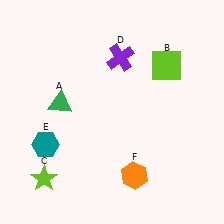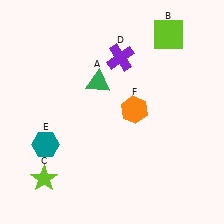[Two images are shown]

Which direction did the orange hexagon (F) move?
The orange hexagon (F) moved up.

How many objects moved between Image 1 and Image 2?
3 objects moved between the two images.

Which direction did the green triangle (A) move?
The green triangle (A) moved right.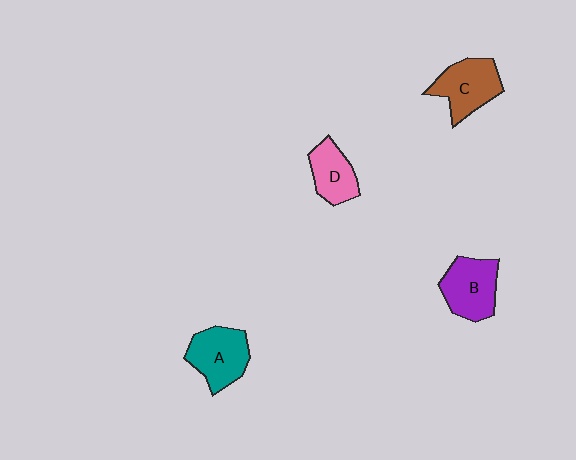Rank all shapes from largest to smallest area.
From largest to smallest: A (teal), C (brown), B (purple), D (pink).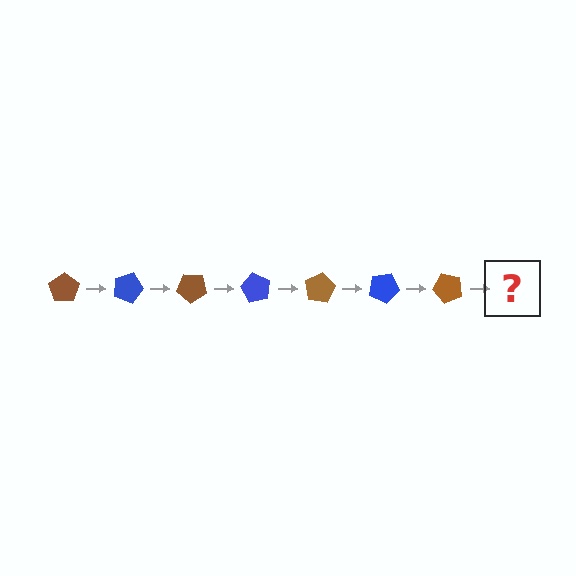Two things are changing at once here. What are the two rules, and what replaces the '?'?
The two rules are that it rotates 20 degrees each step and the color cycles through brown and blue. The '?' should be a blue pentagon, rotated 140 degrees from the start.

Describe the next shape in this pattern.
It should be a blue pentagon, rotated 140 degrees from the start.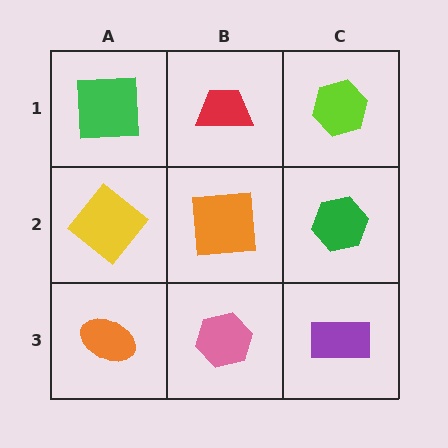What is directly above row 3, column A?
A yellow diamond.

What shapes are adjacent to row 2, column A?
A green square (row 1, column A), an orange ellipse (row 3, column A), an orange square (row 2, column B).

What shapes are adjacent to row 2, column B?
A red trapezoid (row 1, column B), a pink hexagon (row 3, column B), a yellow diamond (row 2, column A), a green hexagon (row 2, column C).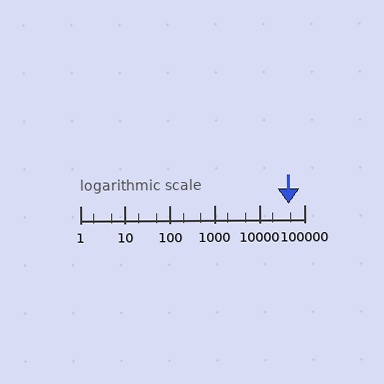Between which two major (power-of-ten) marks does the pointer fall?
The pointer is between 10000 and 100000.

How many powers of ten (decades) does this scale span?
The scale spans 5 decades, from 1 to 100000.